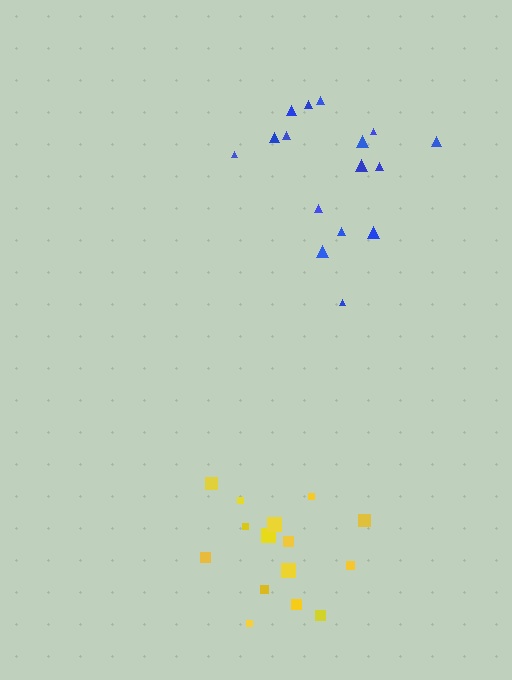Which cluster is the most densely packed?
Yellow.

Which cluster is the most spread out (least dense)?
Blue.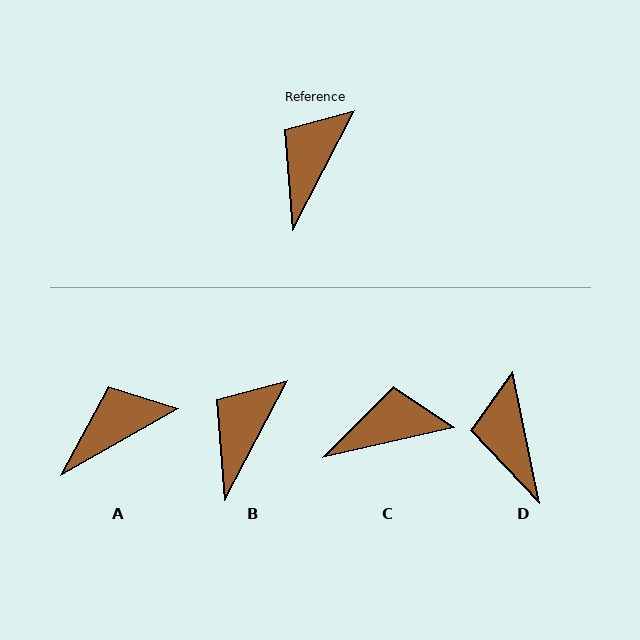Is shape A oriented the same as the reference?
No, it is off by about 33 degrees.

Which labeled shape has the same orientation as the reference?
B.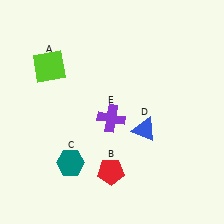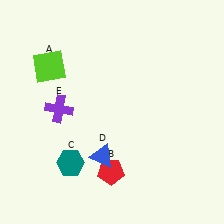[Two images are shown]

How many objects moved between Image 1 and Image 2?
2 objects moved between the two images.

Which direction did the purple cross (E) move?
The purple cross (E) moved left.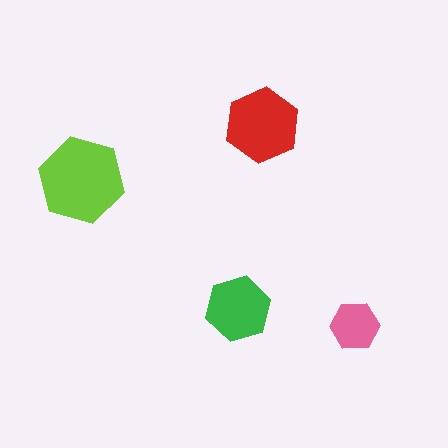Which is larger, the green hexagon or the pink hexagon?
The green one.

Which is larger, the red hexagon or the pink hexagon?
The red one.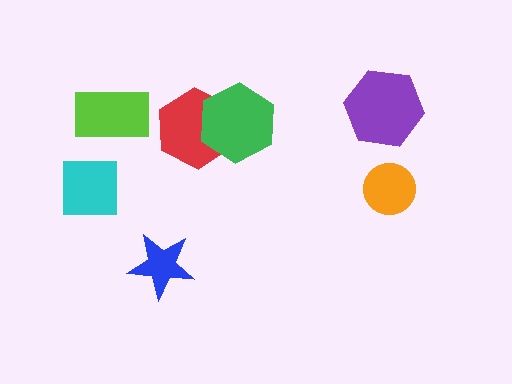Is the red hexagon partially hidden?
Yes, it is partially covered by another shape.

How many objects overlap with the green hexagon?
1 object overlaps with the green hexagon.